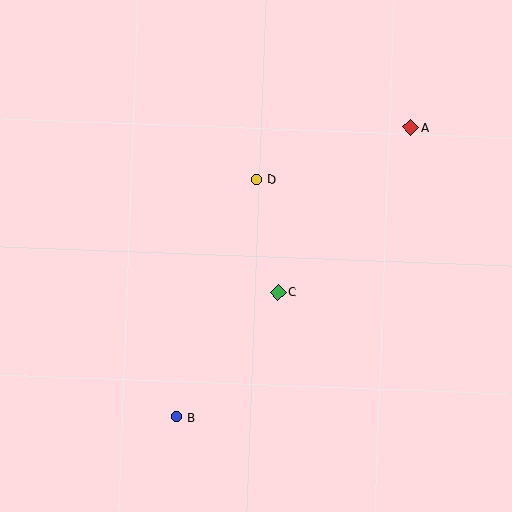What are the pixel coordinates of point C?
Point C is at (278, 292).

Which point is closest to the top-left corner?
Point D is closest to the top-left corner.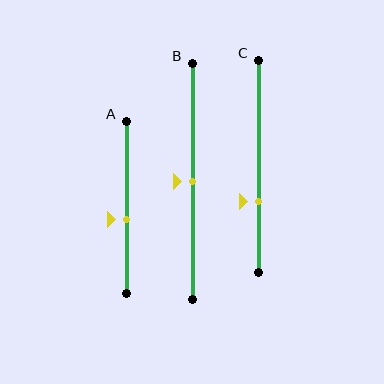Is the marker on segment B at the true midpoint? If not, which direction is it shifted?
Yes, the marker on segment B is at the true midpoint.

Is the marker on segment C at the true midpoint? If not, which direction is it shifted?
No, the marker on segment C is shifted downward by about 17% of the segment length.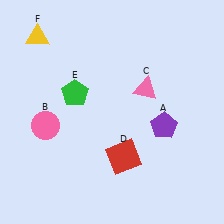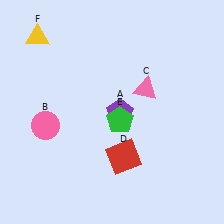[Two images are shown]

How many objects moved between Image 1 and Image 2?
2 objects moved between the two images.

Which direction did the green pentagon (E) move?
The green pentagon (E) moved right.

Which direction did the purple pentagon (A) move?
The purple pentagon (A) moved left.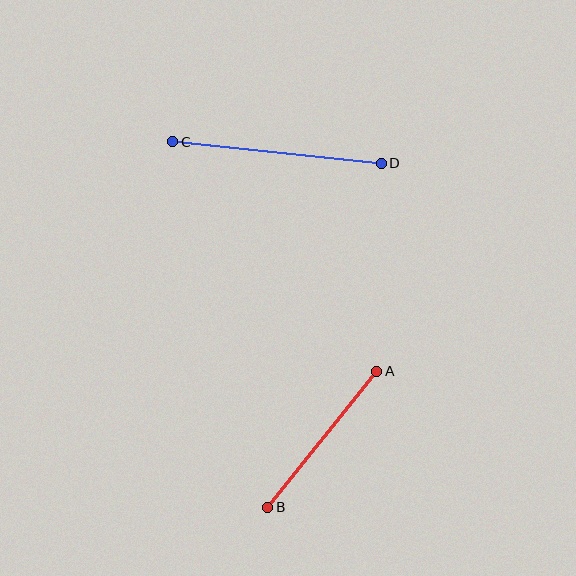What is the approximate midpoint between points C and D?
The midpoint is at approximately (277, 153) pixels.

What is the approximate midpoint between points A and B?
The midpoint is at approximately (322, 439) pixels.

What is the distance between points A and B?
The distance is approximately 174 pixels.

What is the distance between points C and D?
The distance is approximately 209 pixels.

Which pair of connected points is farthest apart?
Points C and D are farthest apart.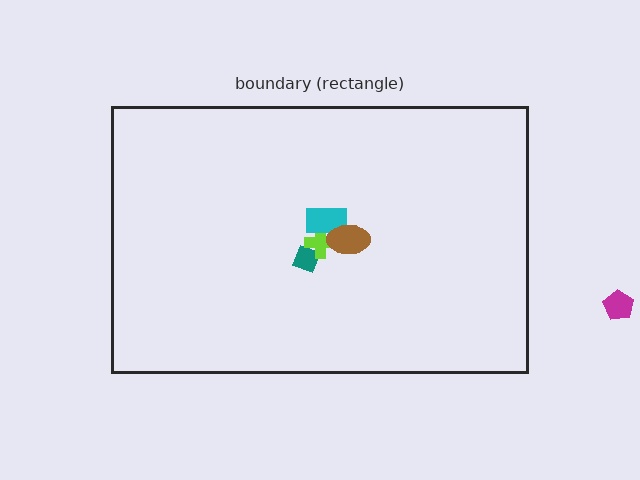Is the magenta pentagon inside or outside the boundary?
Outside.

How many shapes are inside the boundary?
4 inside, 1 outside.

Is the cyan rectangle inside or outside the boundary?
Inside.